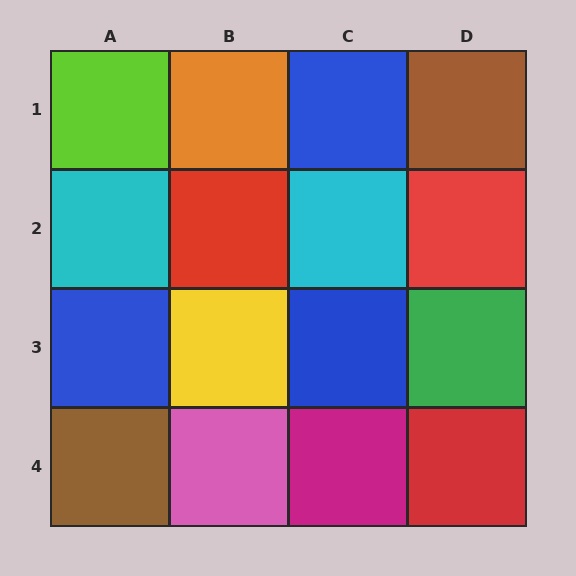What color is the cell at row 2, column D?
Red.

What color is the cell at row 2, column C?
Cyan.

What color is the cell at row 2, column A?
Cyan.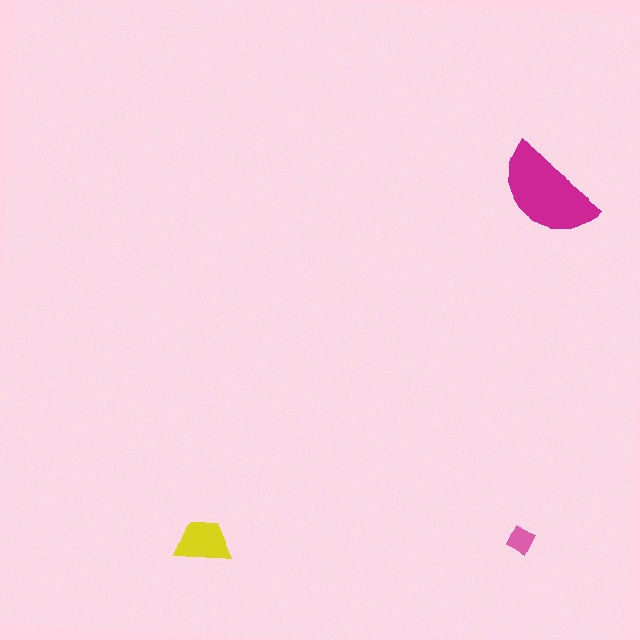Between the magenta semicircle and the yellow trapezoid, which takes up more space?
The magenta semicircle.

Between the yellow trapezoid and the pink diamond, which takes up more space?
The yellow trapezoid.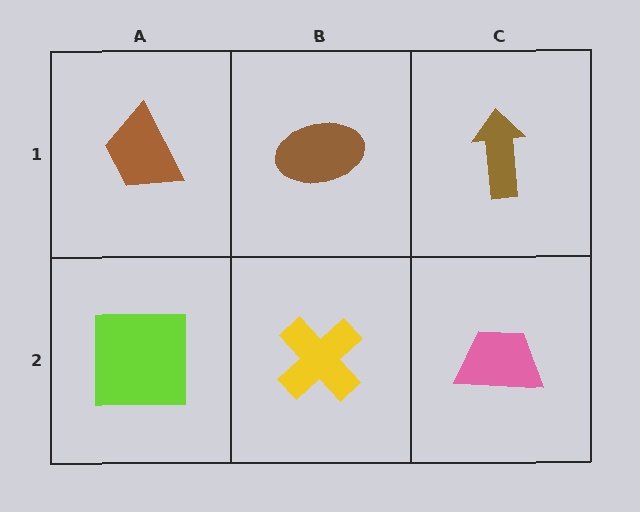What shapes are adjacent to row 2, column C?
A brown arrow (row 1, column C), a yellow cross (row 2, column B).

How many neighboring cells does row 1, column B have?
3.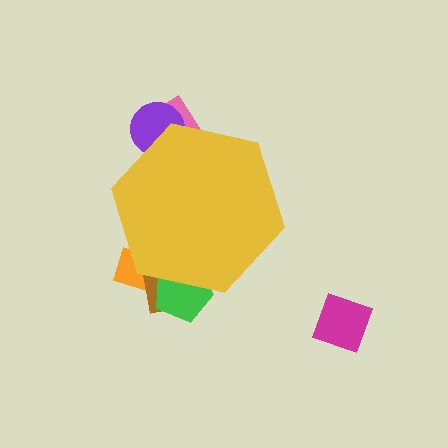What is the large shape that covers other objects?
A yellow hexagon.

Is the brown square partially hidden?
Yes, the brown square is partially hidden behind the yellow hexagon.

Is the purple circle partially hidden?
Yes, the purple circle is partially hidden behind the yellow hexagon.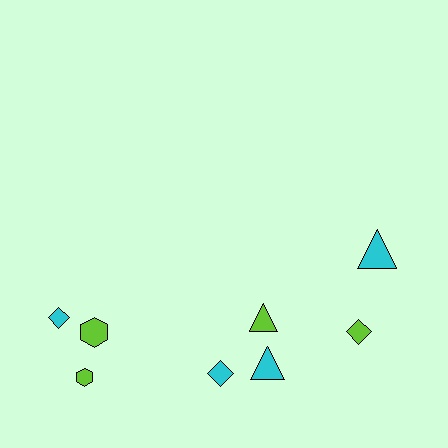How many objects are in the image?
There are 8 objects.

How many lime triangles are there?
There is 1 lime triangle.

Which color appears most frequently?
Lime, with 4 objects.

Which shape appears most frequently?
Diamond, with 3 objects.